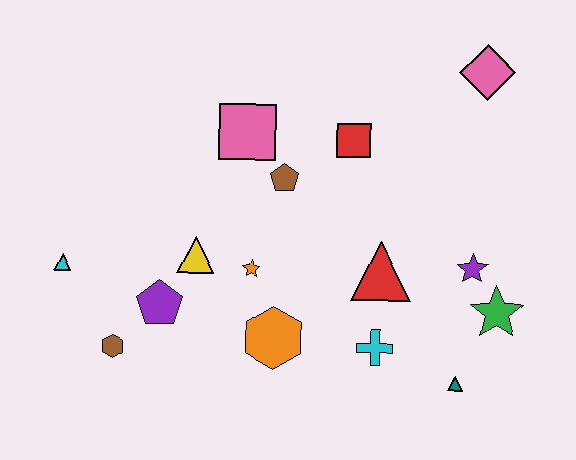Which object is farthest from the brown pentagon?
The teal triangle is farthest from the brown pentagon.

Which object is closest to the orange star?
The yellow triangle is closest to the orange star.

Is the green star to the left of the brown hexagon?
No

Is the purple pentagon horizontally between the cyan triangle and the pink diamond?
Yes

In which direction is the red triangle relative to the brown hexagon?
The red triangle is to the right of the brown hexagon.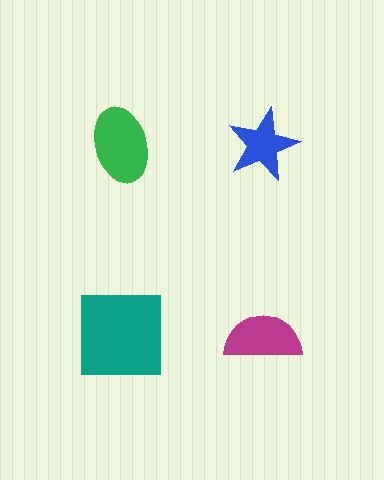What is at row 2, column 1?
A teal square.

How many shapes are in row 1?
2 shapes.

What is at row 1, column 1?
A green ellipse.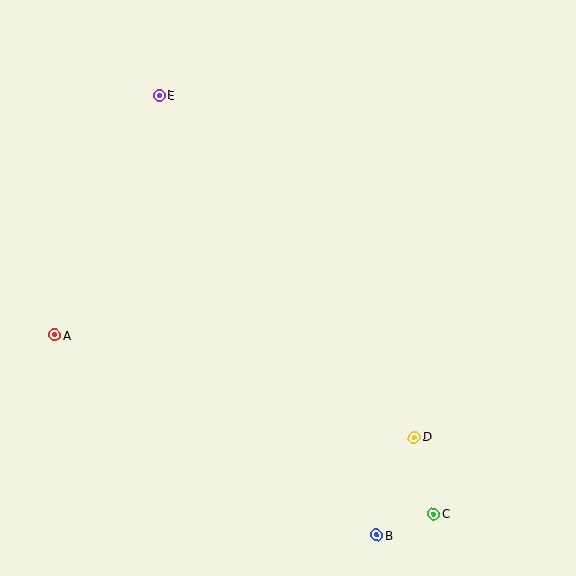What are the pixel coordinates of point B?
Point B is at (377, 535).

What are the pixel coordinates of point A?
Point A is at (55, 335).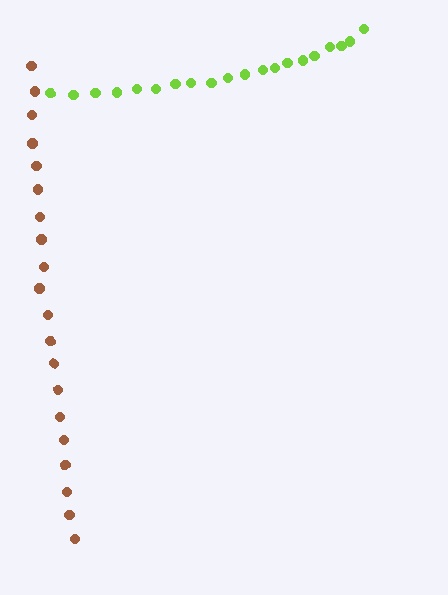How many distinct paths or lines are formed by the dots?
There are 2 distinct paths.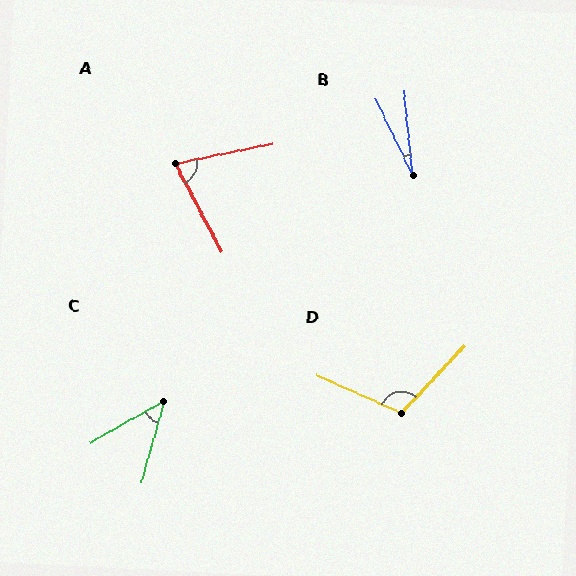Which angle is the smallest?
B, at approximately 20 degrees.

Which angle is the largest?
D, at approximately 109 degrees.